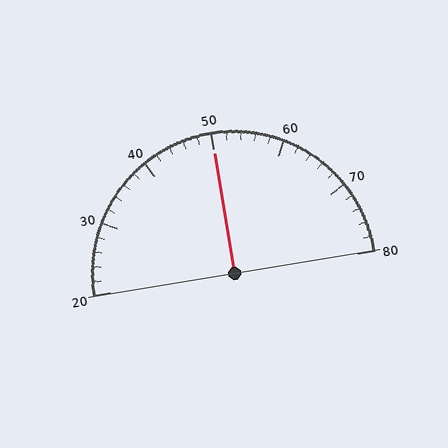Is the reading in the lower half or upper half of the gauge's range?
The reading is in the upper half of the range (20 to 80).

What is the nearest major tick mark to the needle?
The nearest major tick mark is 50.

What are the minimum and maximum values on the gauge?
The gauge ranges from 20 to 80.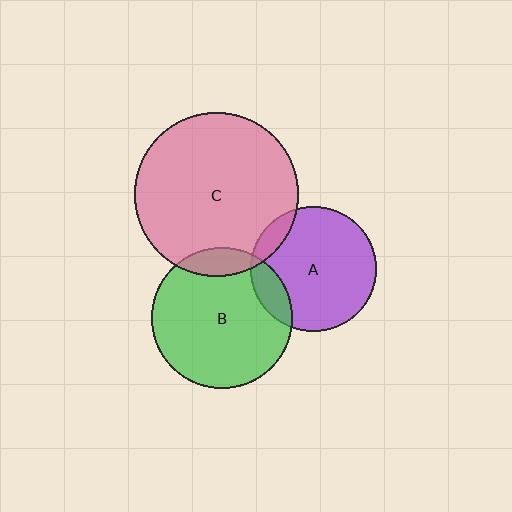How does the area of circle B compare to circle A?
Approximately 1.3 times.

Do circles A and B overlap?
Yes.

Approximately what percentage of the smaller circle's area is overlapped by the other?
Approximately 15%.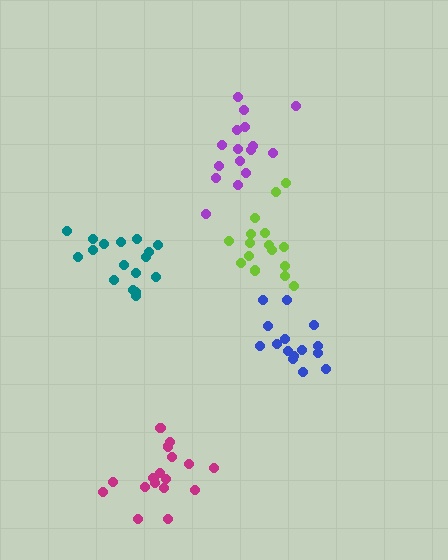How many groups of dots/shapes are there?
There are 5 groups.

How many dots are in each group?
Group 1: 16 dots, Group 2: 17 dots, Group 3: 17 dots, Group 4: 15 dots, Group 5: 16 dots (81 total).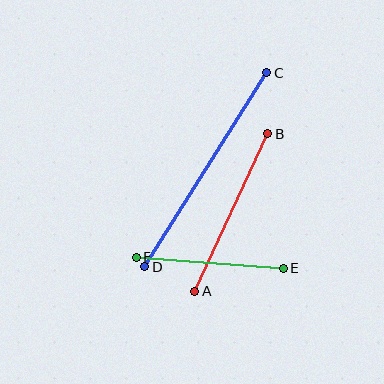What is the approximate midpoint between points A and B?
The midpoint is at approximately (231, 212) pixels.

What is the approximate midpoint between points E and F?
The midpoint is at approximately (210, 263) pixels.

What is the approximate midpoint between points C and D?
The midpoint is at approximately (206, 170) pixels.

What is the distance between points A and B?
The distance is approximately 174 pixels.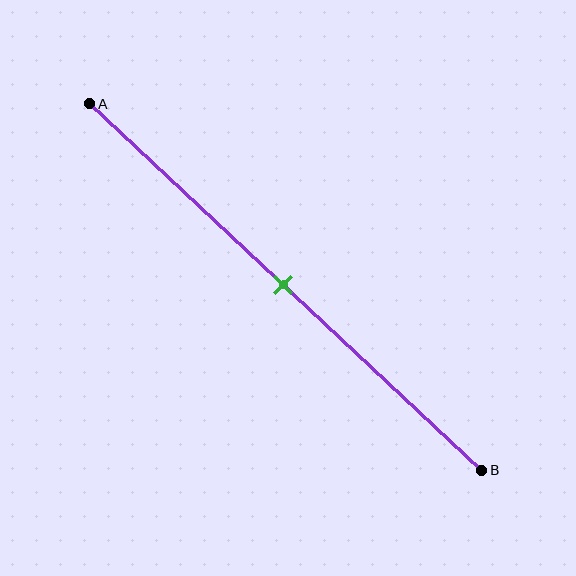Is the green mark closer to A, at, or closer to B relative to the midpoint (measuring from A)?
The green mark is approximately at the midpoint of segment AB.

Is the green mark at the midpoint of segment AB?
Yes, the mark is approximately at the midpoint.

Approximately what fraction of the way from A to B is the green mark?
The green mark is approximately 50% of the way from A to B.